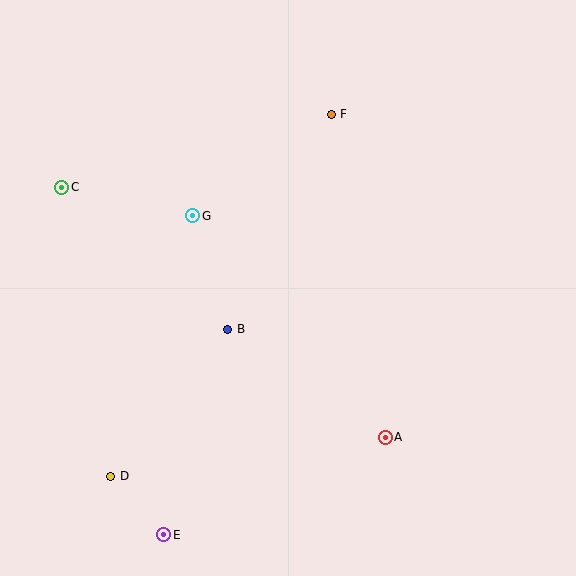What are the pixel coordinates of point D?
Point D is at (111, 476).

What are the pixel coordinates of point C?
Point C is at (62, 187).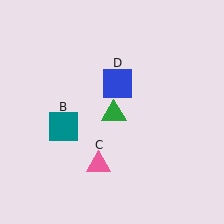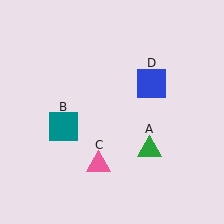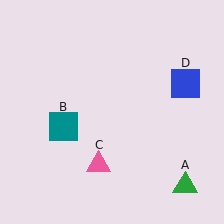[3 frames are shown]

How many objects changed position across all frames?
2 objects changed position: green triangle (object A), blue square (object D).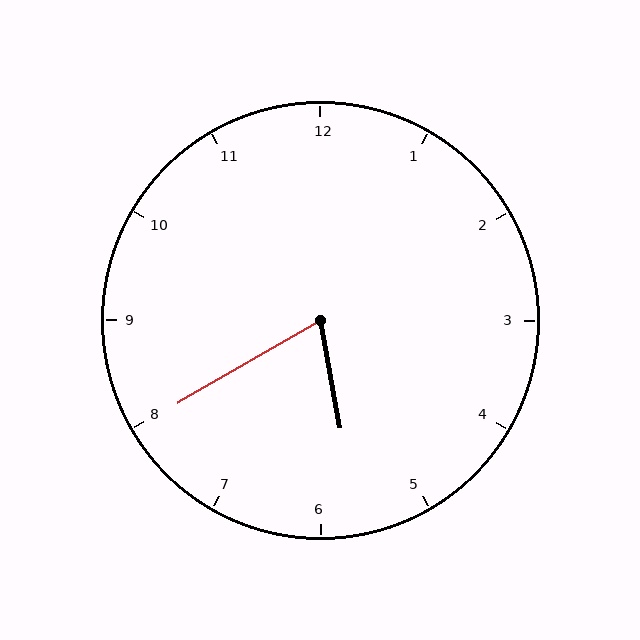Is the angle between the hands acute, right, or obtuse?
It is acute.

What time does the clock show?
5:40.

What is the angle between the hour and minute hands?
Approximately 70 degrees.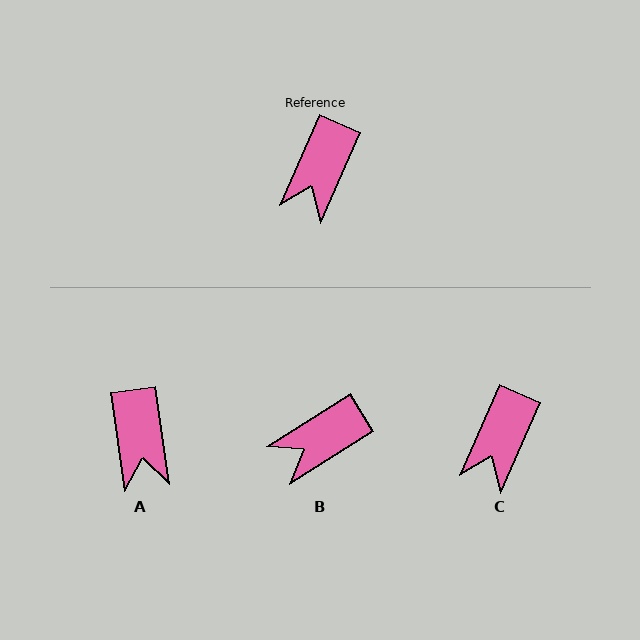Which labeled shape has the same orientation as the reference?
C.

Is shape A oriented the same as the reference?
No, it is off by about 32 degrees.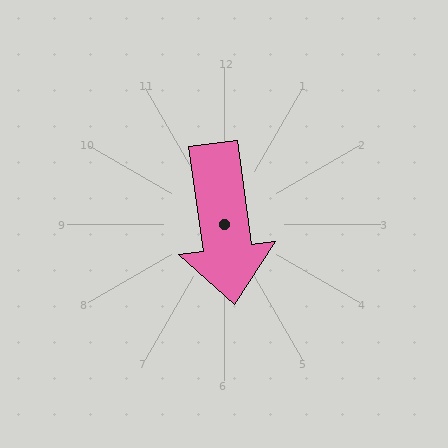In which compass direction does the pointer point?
South.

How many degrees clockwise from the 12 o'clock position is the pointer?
Approximately 172 degrees.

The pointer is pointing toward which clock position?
Roughly 6 o'clock.